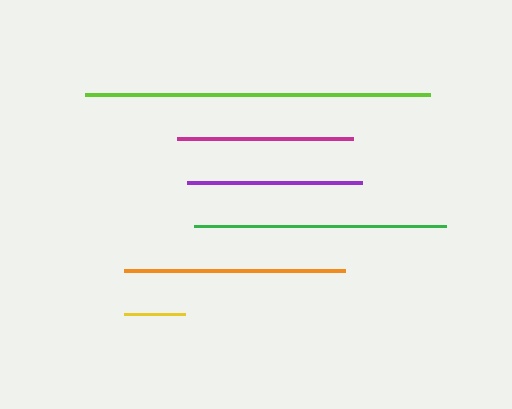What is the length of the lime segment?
The lime segment is approximately 345 pixels long.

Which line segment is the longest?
The lime line is the longest at approximately 345 pixels.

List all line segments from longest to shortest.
From longest to shortest: lime, green, orange, magenta, purple, yellow.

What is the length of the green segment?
The green segment is approximately 252 pixels long.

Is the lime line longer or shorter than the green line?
The lime line is longer than the green line.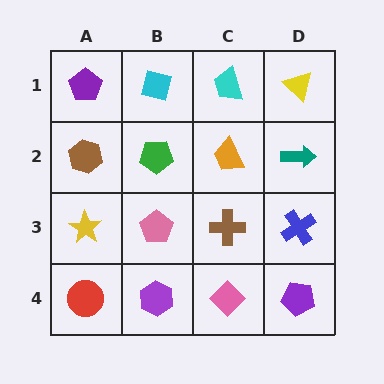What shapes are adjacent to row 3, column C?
An orange trapezoid (row 2, column C), a pink diamond (row 4, column C), a pink pentagon (row 3, column B), a blue cross (row 3, column D).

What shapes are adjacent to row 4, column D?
A blue cross (row 3, column D), a pink diamond (row 4, column C).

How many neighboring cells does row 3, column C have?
4.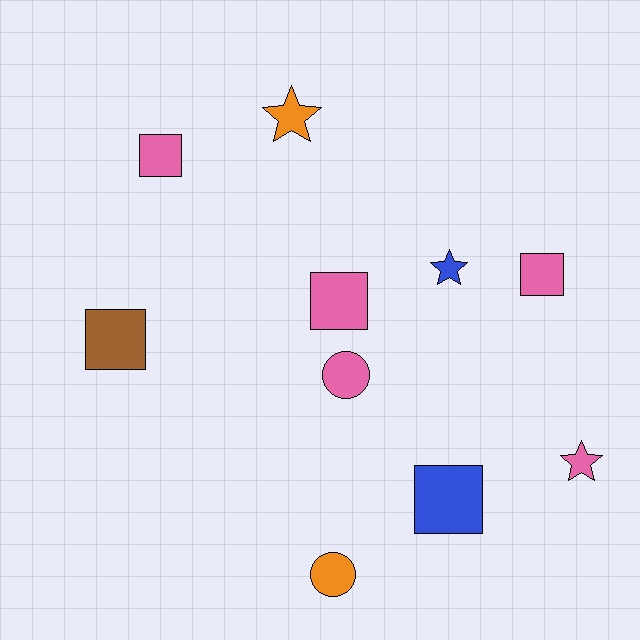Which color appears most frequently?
Pink, with 5 objects.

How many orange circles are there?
There is 1 orange circle.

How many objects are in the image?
There are 10 objects.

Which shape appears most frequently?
Square, with 5 objects.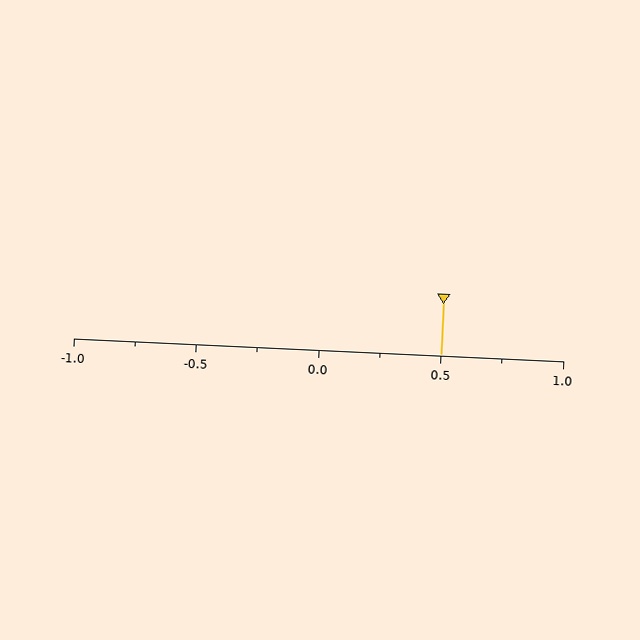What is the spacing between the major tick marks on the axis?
The major ticks are spaced 0.5 apart.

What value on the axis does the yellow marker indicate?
The marker indicates approximately 0.5.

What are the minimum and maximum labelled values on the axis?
The axis runs from -1.0 to 1.0.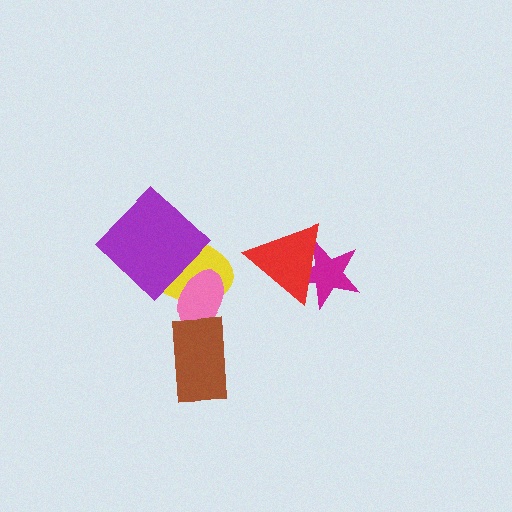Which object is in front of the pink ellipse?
The brown rectangle is in front of the pink ellipse.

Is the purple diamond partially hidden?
No, no other shape covers it.